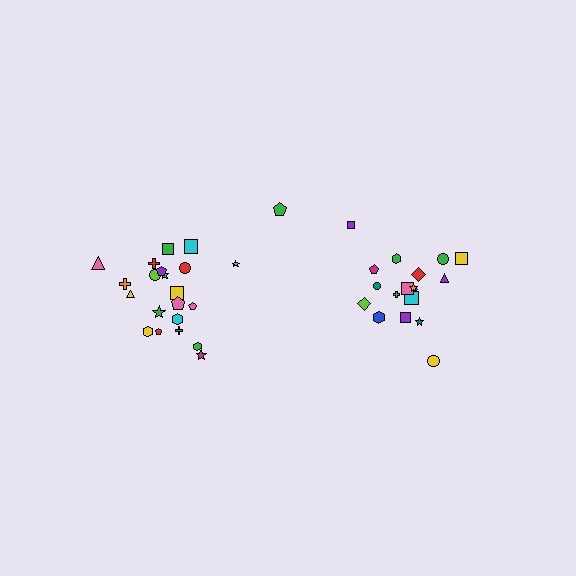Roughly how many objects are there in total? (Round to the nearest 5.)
Roughly 40 objects in total.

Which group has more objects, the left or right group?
The left group.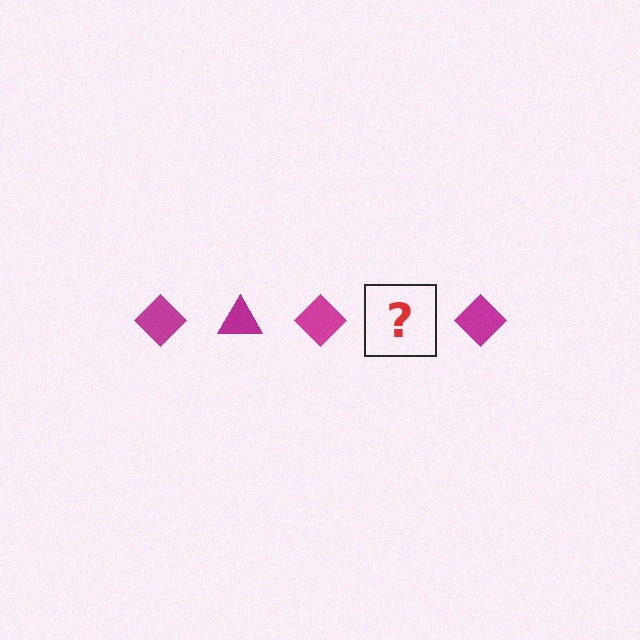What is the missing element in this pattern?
The missing element is a magenta triangle.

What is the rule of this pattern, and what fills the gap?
The rule is that the pattern cycles through diamond, triangle shapes in magenta. The gap should be filled with a magenta triangle.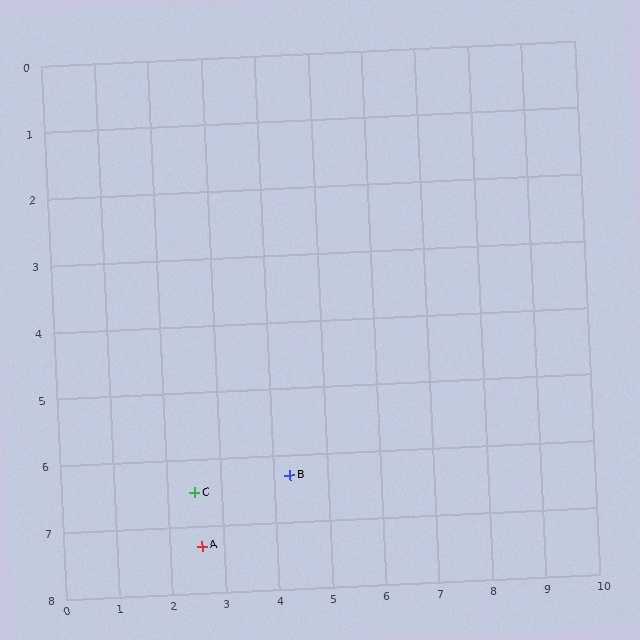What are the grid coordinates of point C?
Point C is at approximately (2.5, 6.5).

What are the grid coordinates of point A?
Point A is at approximately (2.6, 7.3).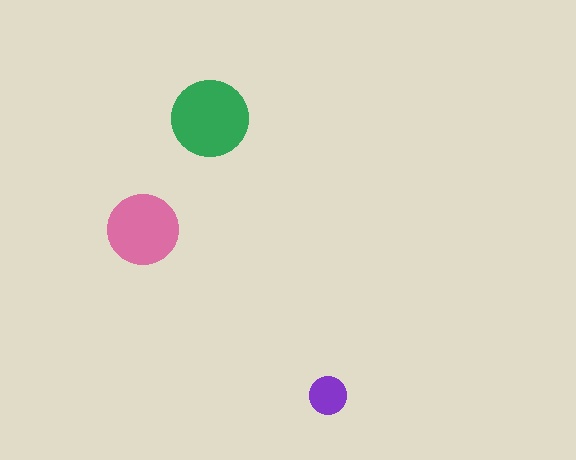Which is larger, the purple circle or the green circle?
The green one.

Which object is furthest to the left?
The pink circle is leftmost.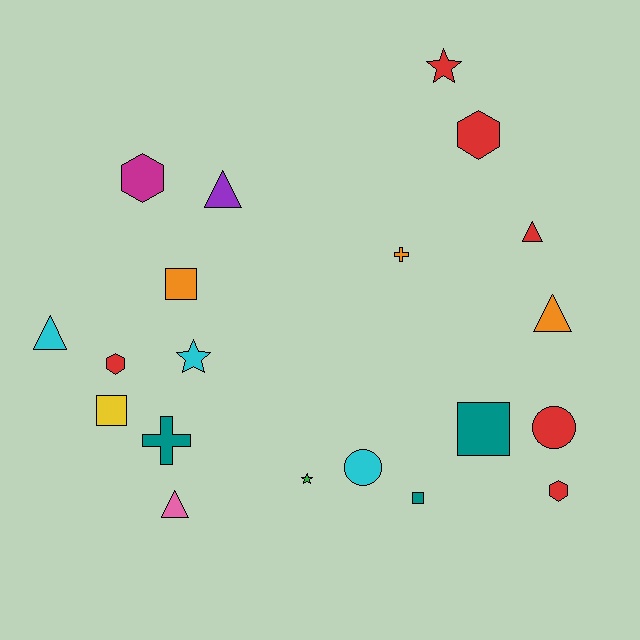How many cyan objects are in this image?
There are 3 cyan objects.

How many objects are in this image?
There are 20 objects.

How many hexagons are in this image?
There are 4 hexagons.